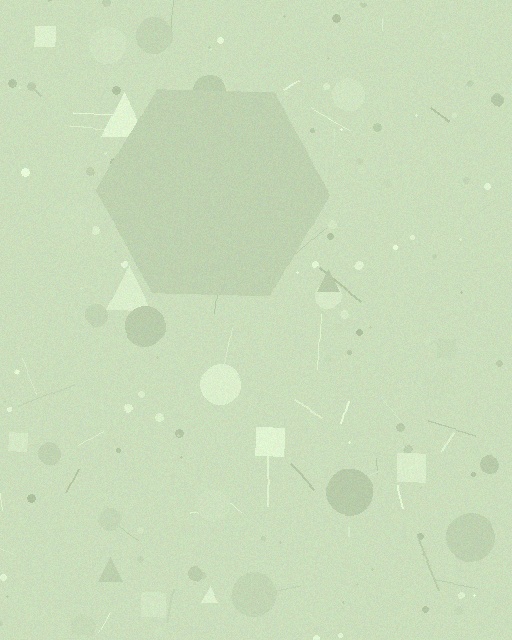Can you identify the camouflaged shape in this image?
The camouflaged shape is a hexagon.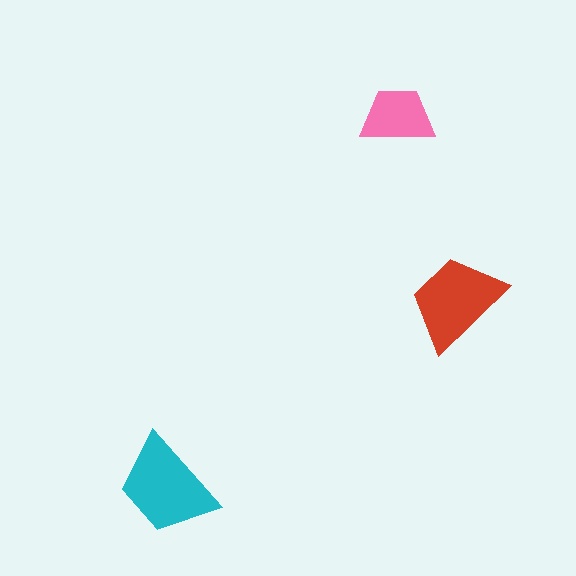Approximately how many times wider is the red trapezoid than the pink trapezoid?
About 1.5 times wider.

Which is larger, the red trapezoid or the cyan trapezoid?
The cyan one.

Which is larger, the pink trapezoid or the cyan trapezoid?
The cyan one.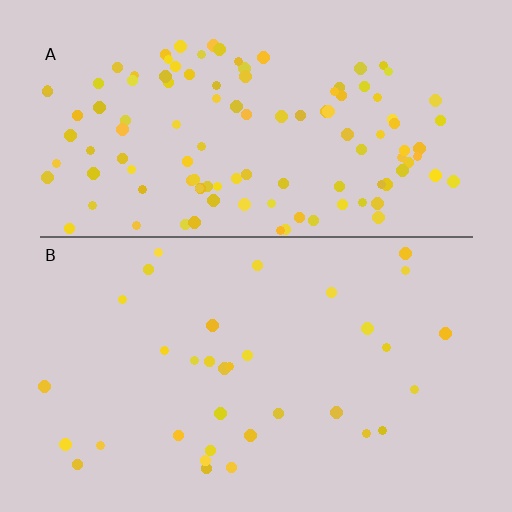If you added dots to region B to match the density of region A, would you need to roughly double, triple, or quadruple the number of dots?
Approximately triple.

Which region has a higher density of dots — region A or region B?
A (the top).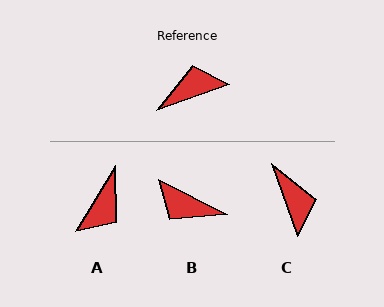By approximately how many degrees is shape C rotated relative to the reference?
Approximately 90 degrees clockwise.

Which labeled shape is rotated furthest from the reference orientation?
A, about 141 degrees away.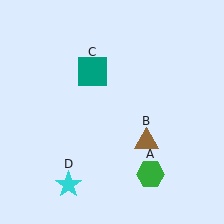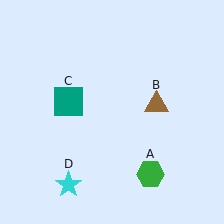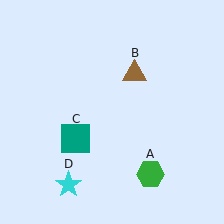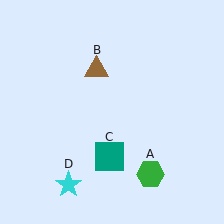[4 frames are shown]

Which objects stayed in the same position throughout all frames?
Green hexagon (object A) and cyan star (object D) remained stationary.